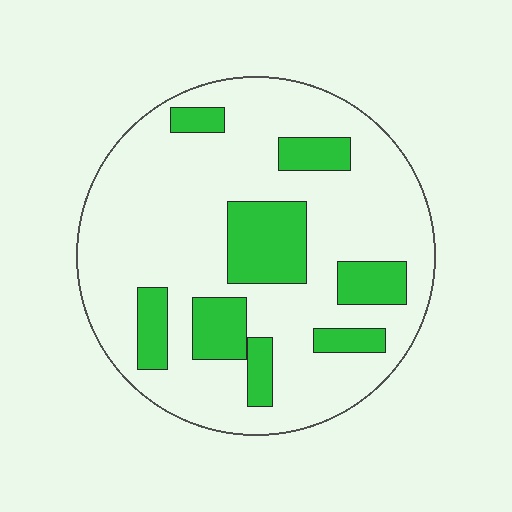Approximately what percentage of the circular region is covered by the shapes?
Approximately 25%.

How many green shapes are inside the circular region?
8.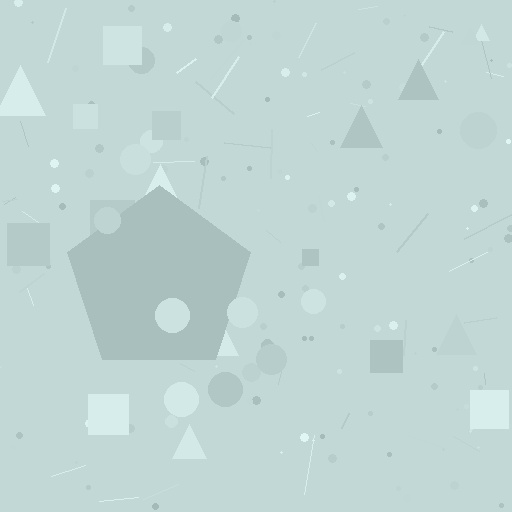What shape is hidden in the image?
A pentagon is hidden in the image.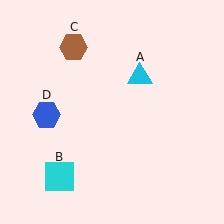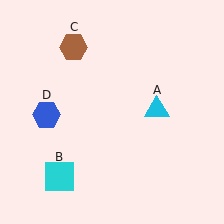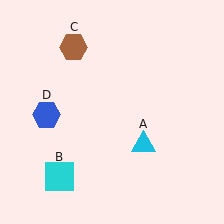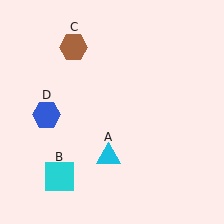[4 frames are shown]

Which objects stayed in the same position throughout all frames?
Cyan square (object B) and brown hexagon (object C) and blue hexagon (object D) remained stationary.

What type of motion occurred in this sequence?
The cyan triangle (object A) rotated clockwise around the center of the scene.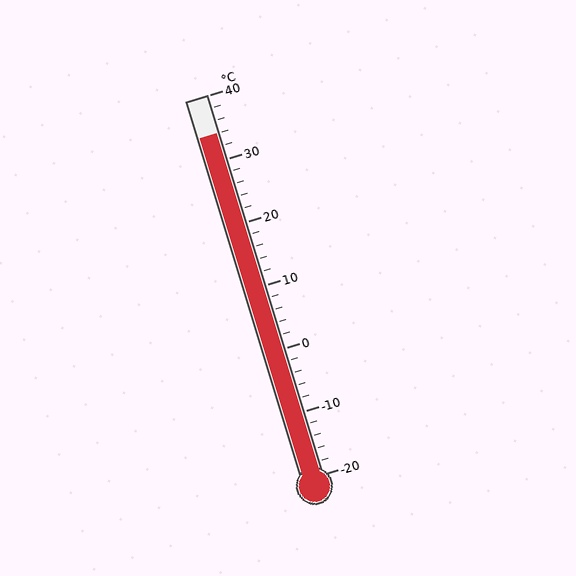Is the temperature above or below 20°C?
The temperature is above 20°C.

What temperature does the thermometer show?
The thermometer shows approximately 34°C.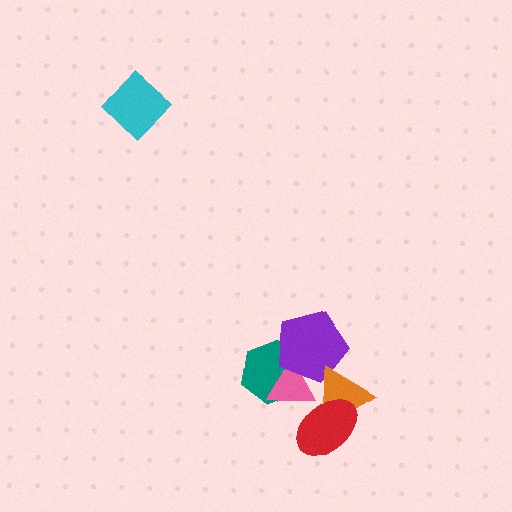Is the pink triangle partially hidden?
Yes, it is partially covered by another shape.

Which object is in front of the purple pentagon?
The orange triangle is in front of the purple pentagon.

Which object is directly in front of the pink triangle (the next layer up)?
The purple pentagon is directly in front of the pink triangle.